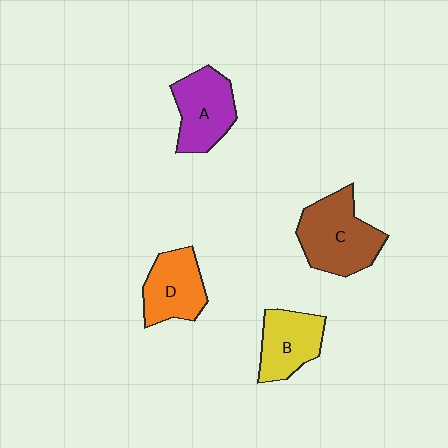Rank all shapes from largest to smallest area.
From largest to smallest: C (brown), A (purple), D (orange), B (yellow).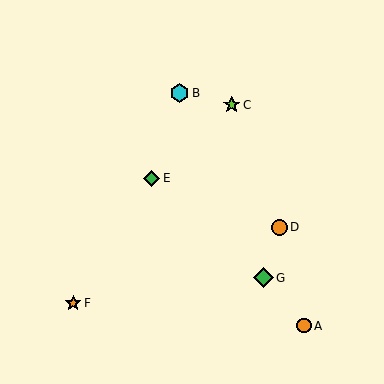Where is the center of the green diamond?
The center of the green diamond is at (263, 278).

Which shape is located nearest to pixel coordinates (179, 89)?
The cyan hexagon (labeled B) at (180, 93) is nearest to that location.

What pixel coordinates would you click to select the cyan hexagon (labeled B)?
Click at (180, 93) to select the cyan hexagon B.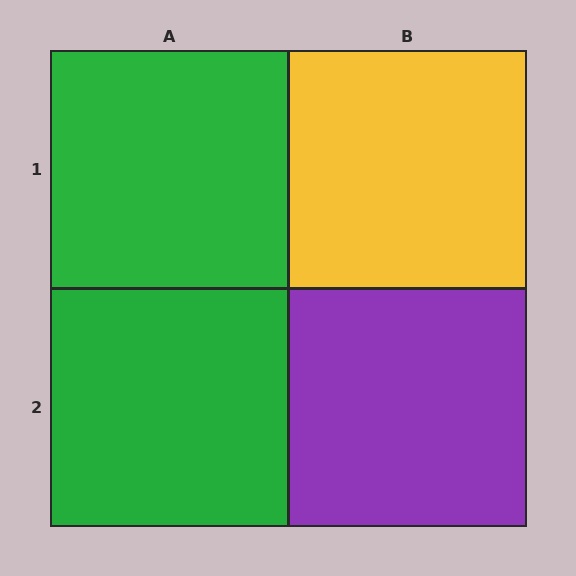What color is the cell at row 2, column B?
Purple.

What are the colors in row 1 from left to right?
Green, yellow.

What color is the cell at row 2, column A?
Green.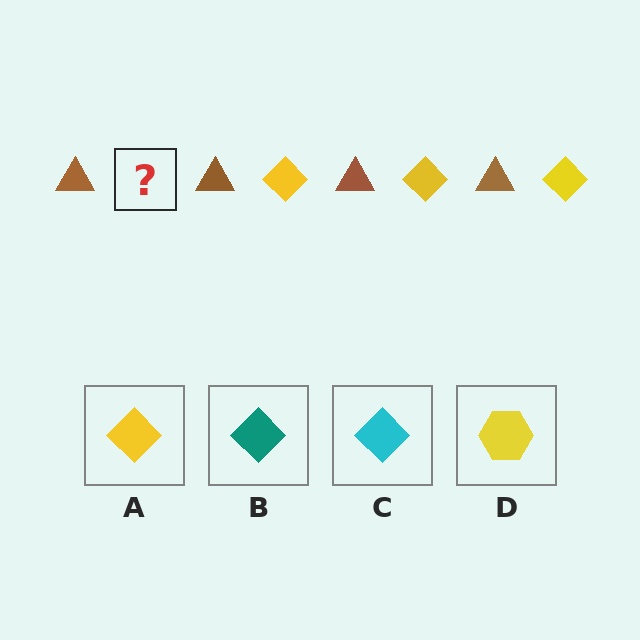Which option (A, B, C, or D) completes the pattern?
A.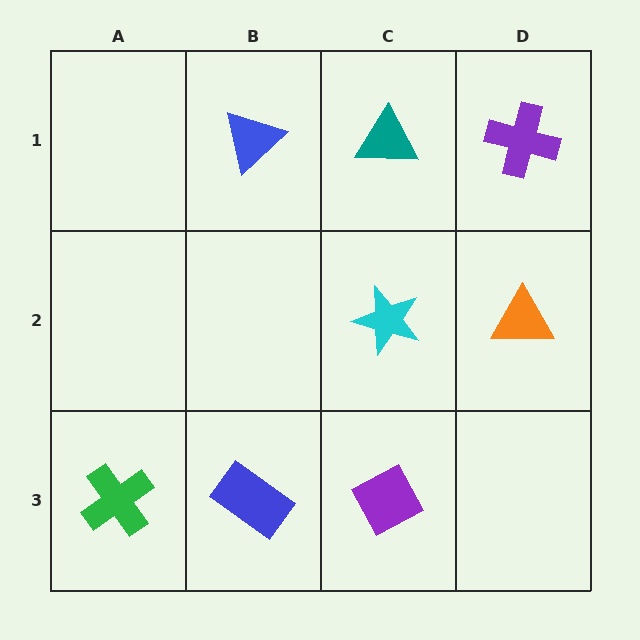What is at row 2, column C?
A cyan star.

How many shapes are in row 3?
3 shapes.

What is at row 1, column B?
A blue triangle.